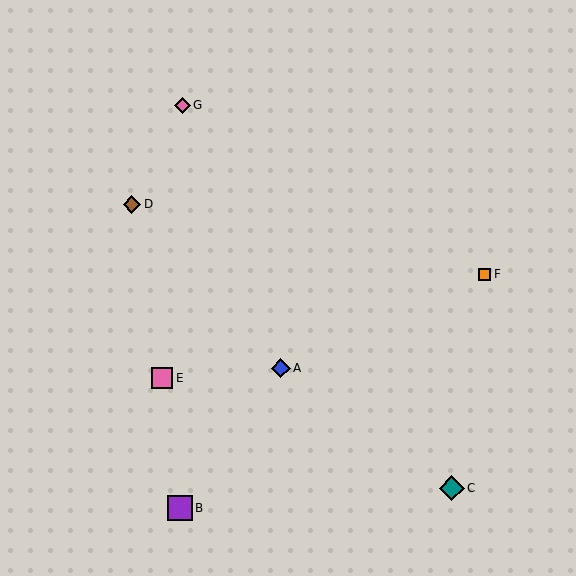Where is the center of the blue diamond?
The center of the blue diamond is at (281, 368).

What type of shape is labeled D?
Shape D is a brown diamond.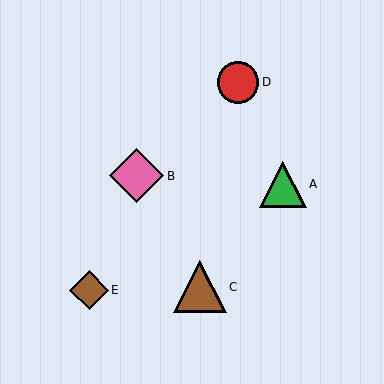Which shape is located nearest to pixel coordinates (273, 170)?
The green triangle (labeled A) at (283, 184) is nearest to that location.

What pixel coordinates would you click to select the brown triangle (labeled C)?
Click at (200, 287) to select the brown triangle C.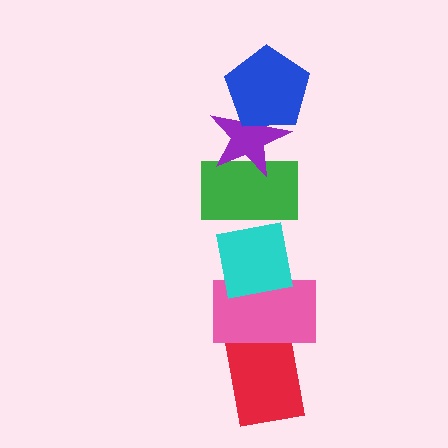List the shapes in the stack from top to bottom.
From top to bottom: the blue pentagon, the purple star, the green rectangle, the cyan square, the pink rectangle, the red rectangle.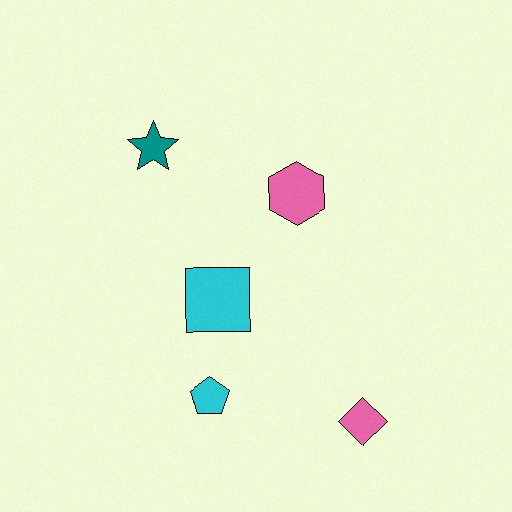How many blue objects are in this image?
There are no blue objects.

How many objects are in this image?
There are 5 objects.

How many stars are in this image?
There is 1 star.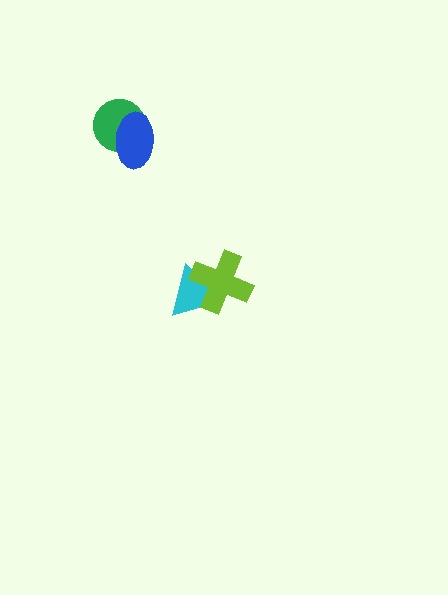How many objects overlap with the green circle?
1 object overlaps with the green circle.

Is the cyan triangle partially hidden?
Yes, it is partially covered by another shape.